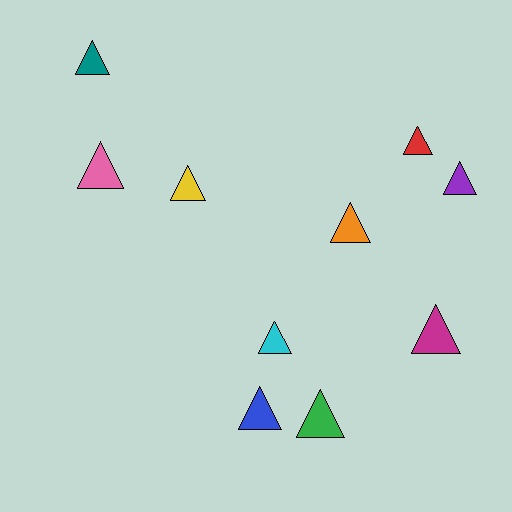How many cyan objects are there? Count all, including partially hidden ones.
There is 1 cyan object.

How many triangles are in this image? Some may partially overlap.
There are 10 triangles.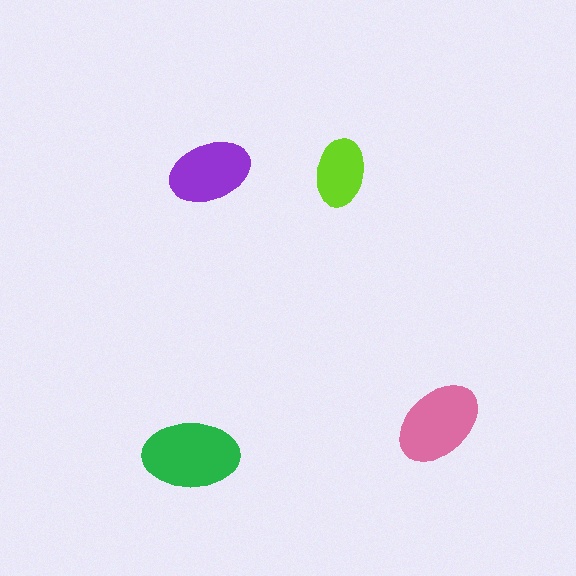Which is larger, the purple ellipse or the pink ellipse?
The pink one.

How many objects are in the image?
There are 4 objects in the image.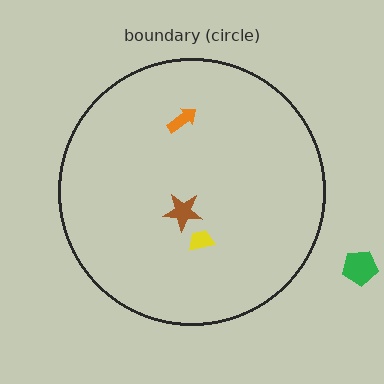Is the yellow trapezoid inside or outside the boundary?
Inside.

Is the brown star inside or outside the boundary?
Inside.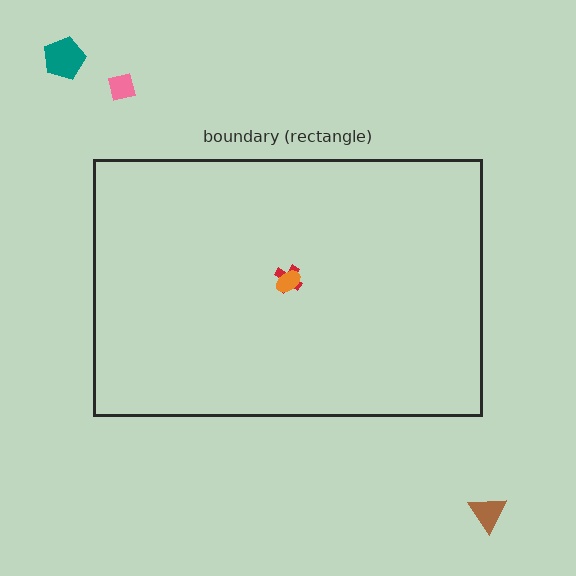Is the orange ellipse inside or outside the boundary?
Inside.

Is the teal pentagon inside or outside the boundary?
Outside.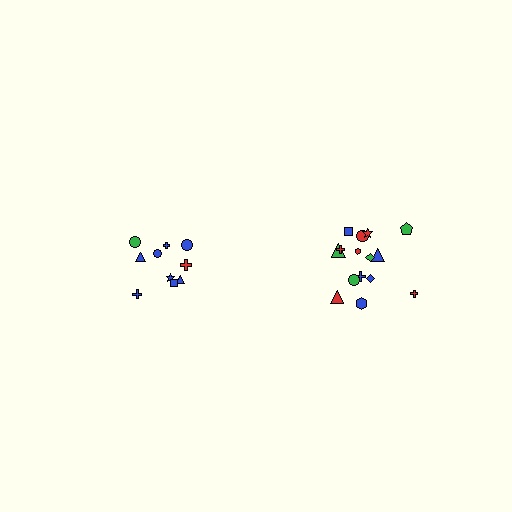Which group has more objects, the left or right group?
The right group.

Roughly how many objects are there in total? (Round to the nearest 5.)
Roughly 25 objects in total.